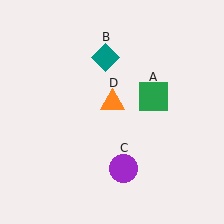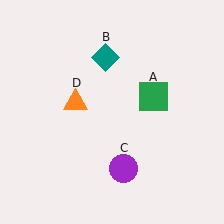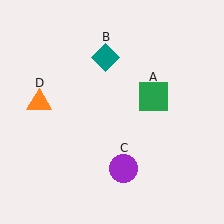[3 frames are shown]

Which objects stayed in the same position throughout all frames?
Green square (object A) and teal diamond (object B) and purple circle (object C) remained stationary.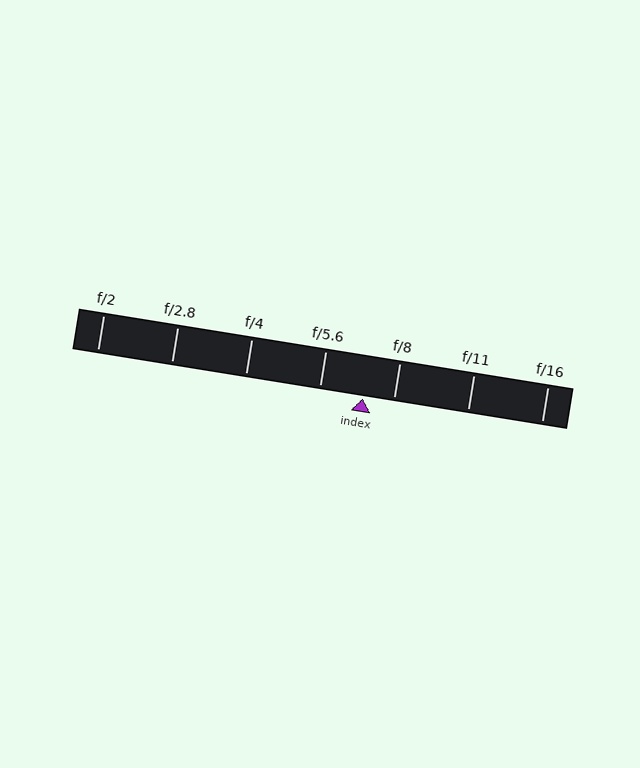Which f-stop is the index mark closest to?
The index mark is closest to f/8.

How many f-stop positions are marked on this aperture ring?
There are 7 f-stop positions marked.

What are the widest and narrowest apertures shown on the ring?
The widest aperture shown is f/2 and the narrowest is f/16.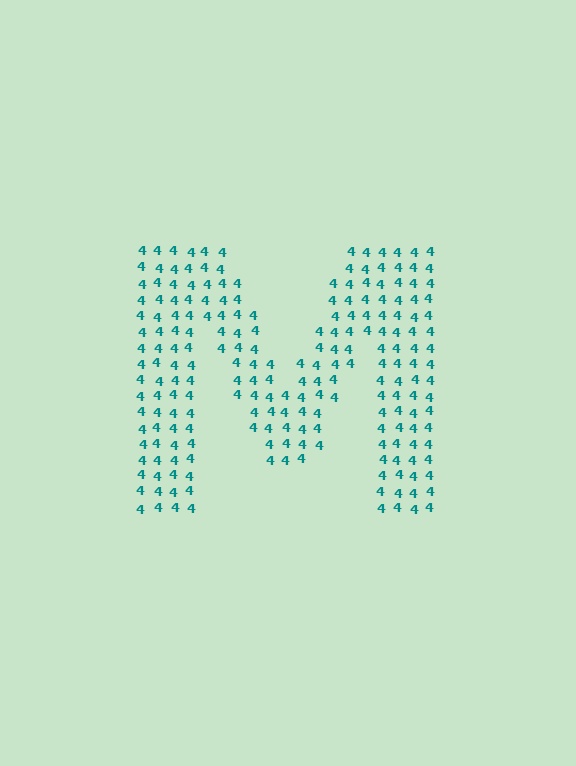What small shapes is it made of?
It is made of small digit 4's.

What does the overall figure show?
The overall figure shows the letter M.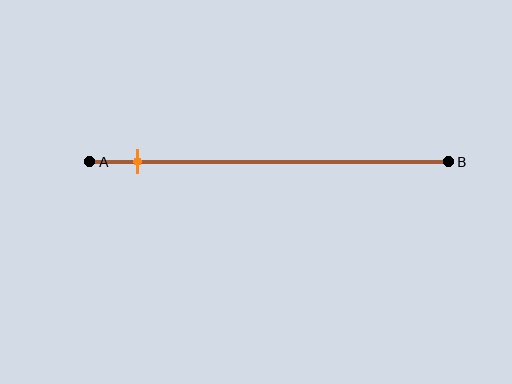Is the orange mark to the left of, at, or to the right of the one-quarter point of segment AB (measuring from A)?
The orange mark is to the left of the one-quarter point of segment AB.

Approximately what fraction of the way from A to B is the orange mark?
The orange mark is approximately 15% of the way from A to B.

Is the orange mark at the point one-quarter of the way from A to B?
No, the mark is at about 15% from A, not at the 25% one-quarter point.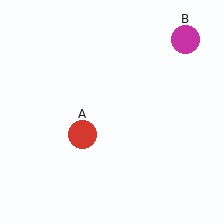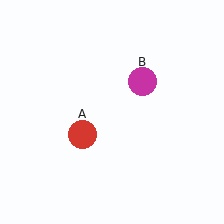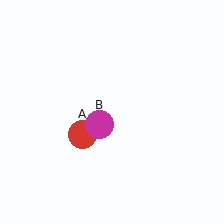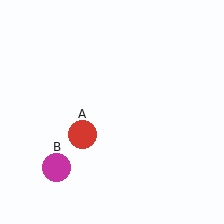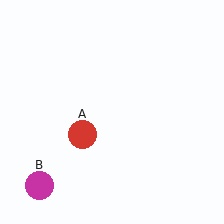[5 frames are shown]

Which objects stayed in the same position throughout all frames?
Red circle (object A) remained stationary.